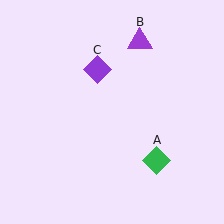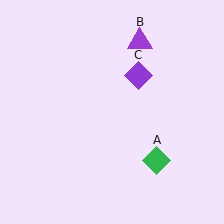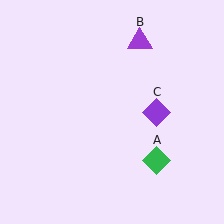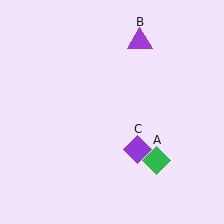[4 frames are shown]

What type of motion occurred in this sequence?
The purple diamond (object C) rotated clockwise around the center of the scene.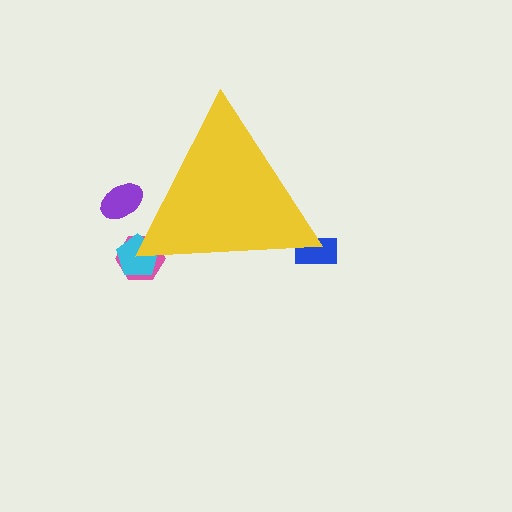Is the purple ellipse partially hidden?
Yes, the purple ellipse is partially hidden behind the yellow triangle.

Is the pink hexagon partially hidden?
Yes, the pink hexagon is partially hidden behind the yellow triangle.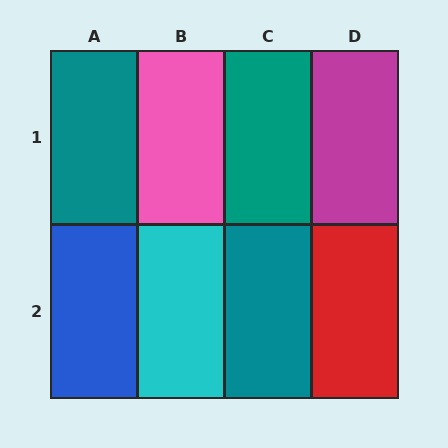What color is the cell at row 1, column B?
Pink.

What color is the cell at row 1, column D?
Magenta.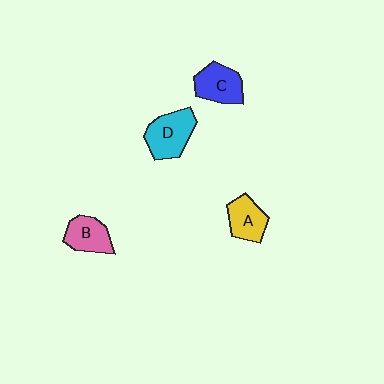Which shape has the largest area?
Shape D (cyan).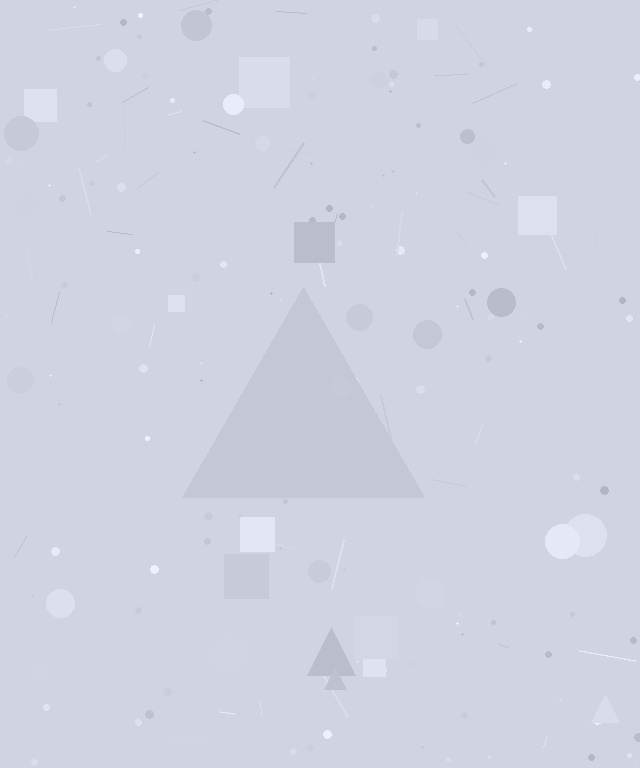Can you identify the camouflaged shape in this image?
The camouflaged shape is a triangle.